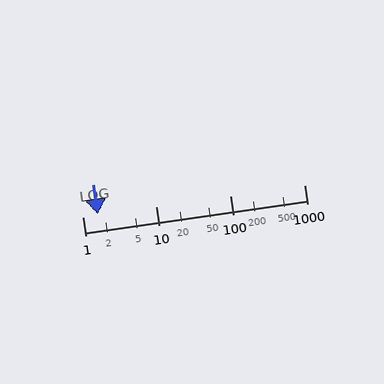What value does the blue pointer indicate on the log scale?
The pointer indicates approximately 1.6.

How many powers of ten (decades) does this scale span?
The scale spans 3 decades, from 1 to 1000.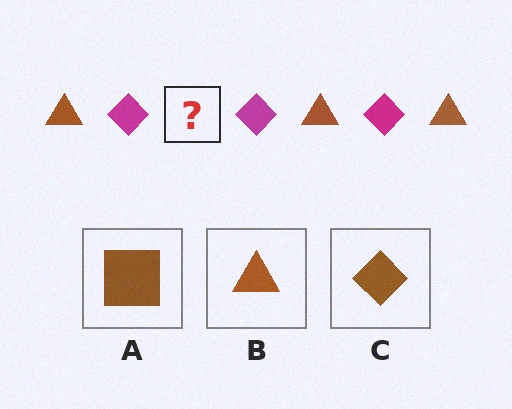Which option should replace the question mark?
Option B.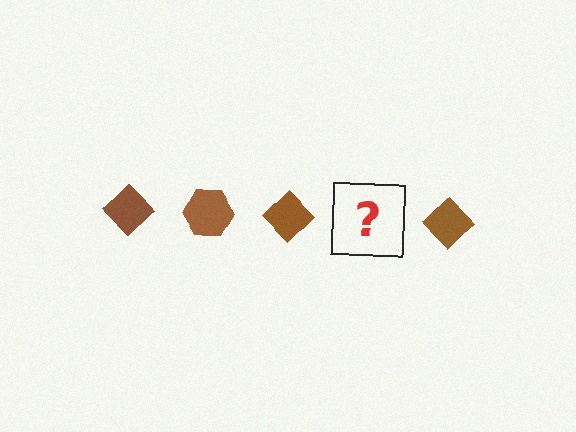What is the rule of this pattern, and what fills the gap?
The rule is that the pattern cycles through diamond, hexagon shapes in brown. The gap should be filled with a brown hexagon.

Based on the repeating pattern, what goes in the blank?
The blank should be a brown hexagon.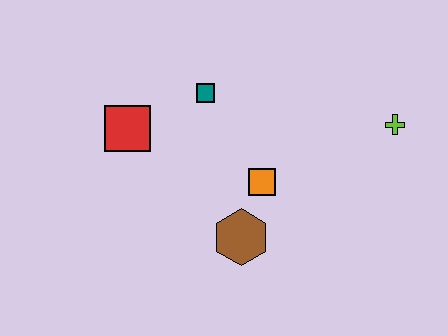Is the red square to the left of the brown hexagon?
Yes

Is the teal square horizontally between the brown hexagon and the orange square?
No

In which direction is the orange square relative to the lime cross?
The orange square is to the left of the lime cross.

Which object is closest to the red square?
The teal square is closest to the red square.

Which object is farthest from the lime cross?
The red square is farthest from the lime cross.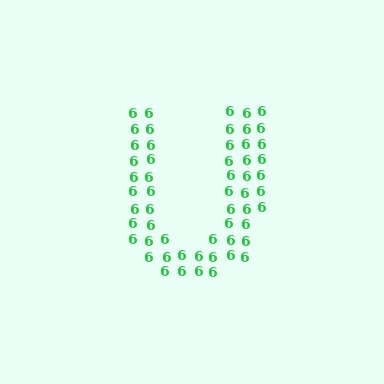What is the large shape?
The large shape is the letter U.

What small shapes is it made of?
It is made of small digit 6's.